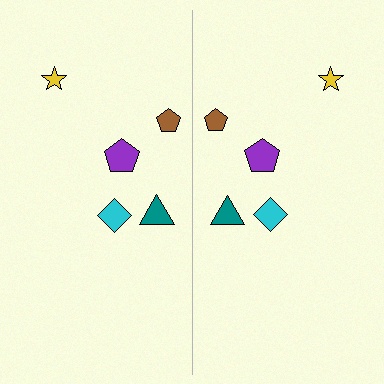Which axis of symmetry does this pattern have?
The pattern has a vertical axis of symmetry running through the center of the image.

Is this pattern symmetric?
Yes, this pattern has bilateral (reflection) symmetry.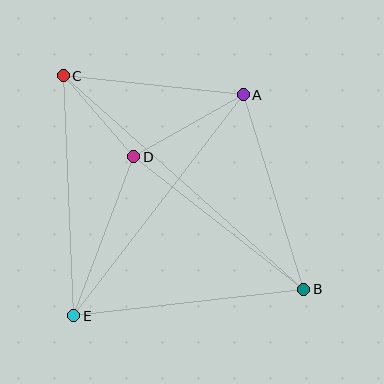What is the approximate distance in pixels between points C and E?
The distance between C and E is approximately 241 pixels.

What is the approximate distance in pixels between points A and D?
The distance between A and D is approximately 125 pixels.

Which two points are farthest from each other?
Points B and C are farthest from each other.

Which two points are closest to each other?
Points C and D are closest to each other.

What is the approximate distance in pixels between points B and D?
The distance between B and D is approximately 216 pixels.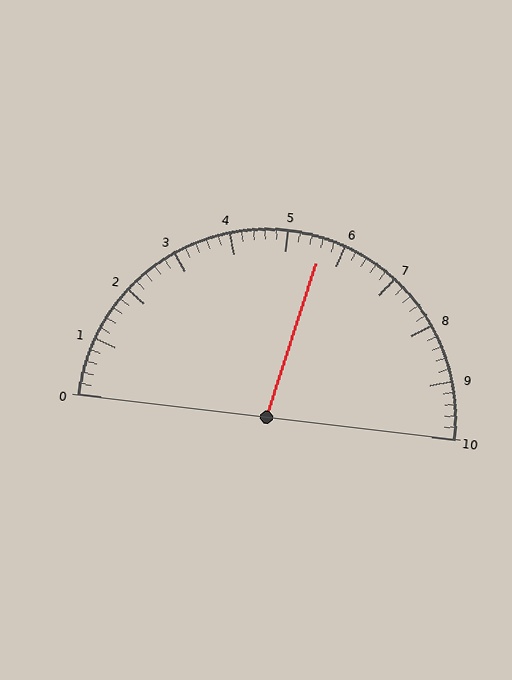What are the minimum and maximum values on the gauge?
The gauge ranges from 0 to 10.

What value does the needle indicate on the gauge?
The needle indicates approximately 5.6.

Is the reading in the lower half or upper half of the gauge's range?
The reading is in the upper half of the range (0 to 10).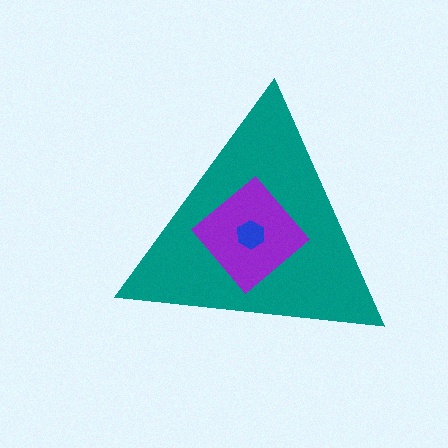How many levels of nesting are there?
3.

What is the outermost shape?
The teal triangle.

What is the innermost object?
The blue hexagon.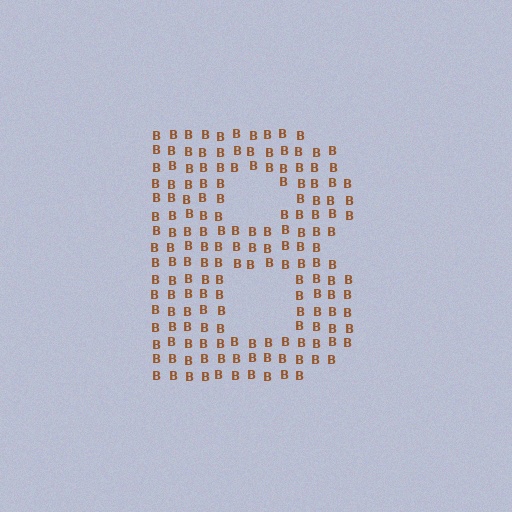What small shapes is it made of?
It is made of small letter B's.